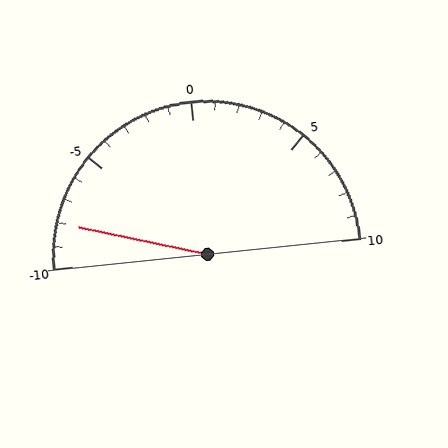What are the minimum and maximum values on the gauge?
The gauge ranges from -10 to 10.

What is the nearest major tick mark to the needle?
The nearest major tick mark is -10.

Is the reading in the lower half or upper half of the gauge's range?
The reading is in the lower half of the range (-10 to 10).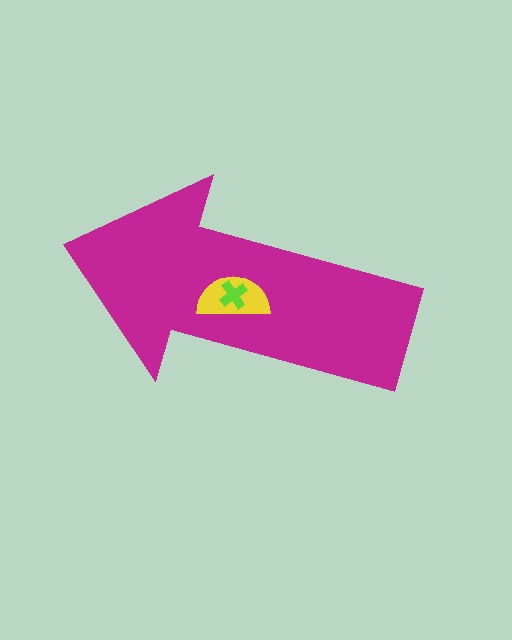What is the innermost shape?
The lime cross.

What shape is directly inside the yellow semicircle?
The lime cross.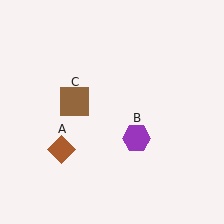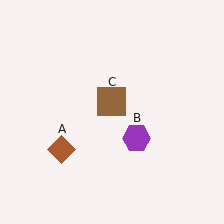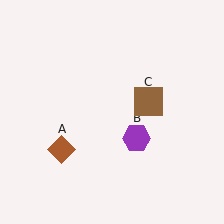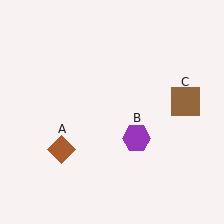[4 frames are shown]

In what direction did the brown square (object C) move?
The brown square (object C) moved right.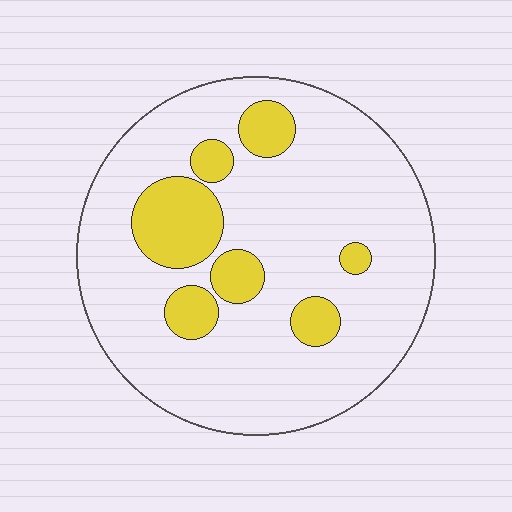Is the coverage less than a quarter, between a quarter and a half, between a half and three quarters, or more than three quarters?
Less than a quarter.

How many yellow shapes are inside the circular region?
7.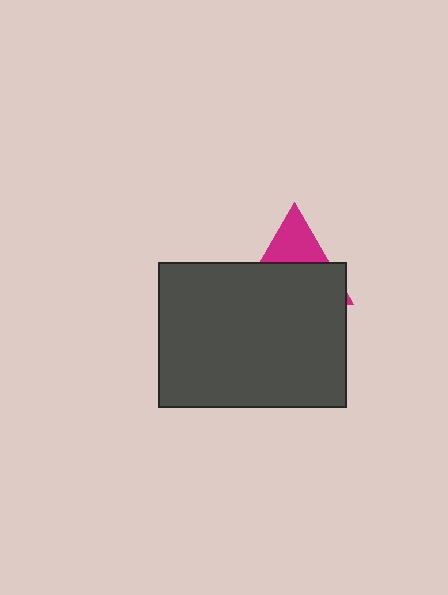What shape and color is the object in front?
The object in front is a dark gray rectangle.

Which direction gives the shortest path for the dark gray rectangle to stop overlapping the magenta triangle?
Moving down gives the shortest separation.